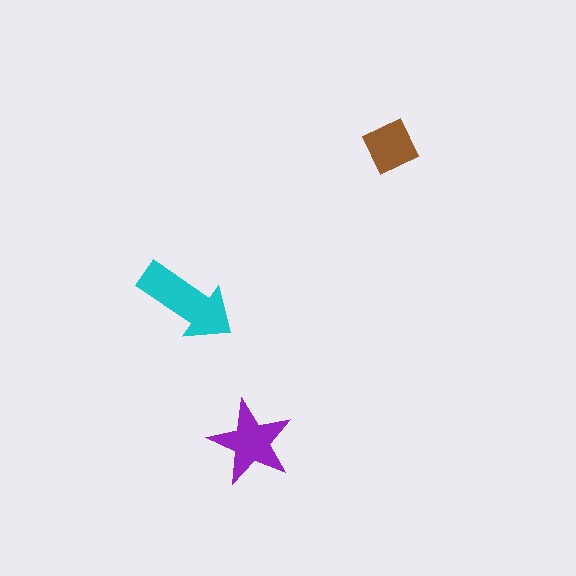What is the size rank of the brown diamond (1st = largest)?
3rd.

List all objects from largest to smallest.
The cyan arrow, the purple star, the brown diamond.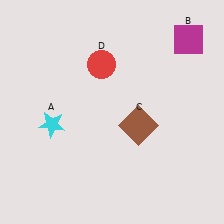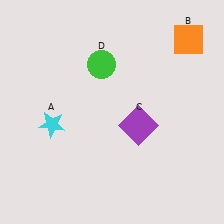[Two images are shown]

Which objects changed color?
B changed from magenta to orange. C changed from brown to purple. D changed from red to green.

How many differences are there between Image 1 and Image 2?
There are 3 differences between the two images.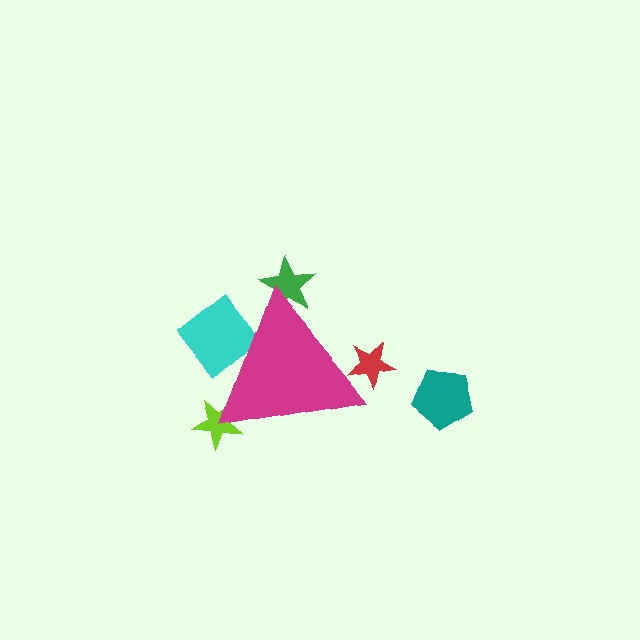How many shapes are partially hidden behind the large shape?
4 shapes are partially hidden.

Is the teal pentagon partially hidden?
No, the teal pentagon is fully visible.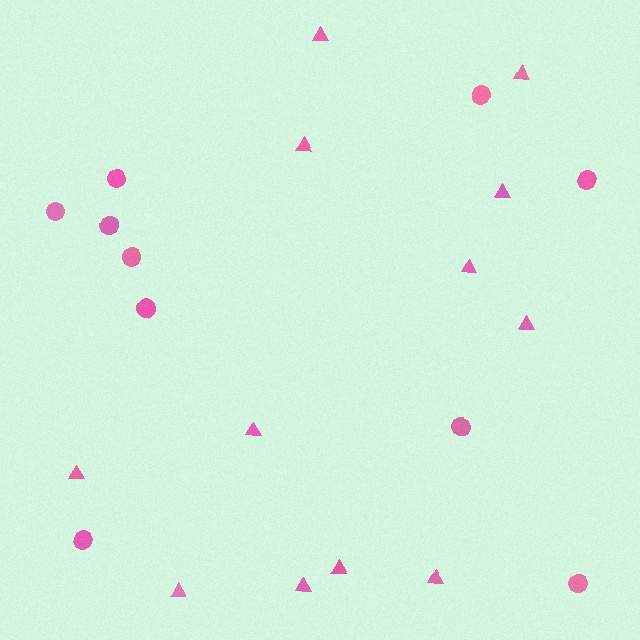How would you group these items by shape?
There are 2 groups: one group of circles (10) and one group of triangles (12).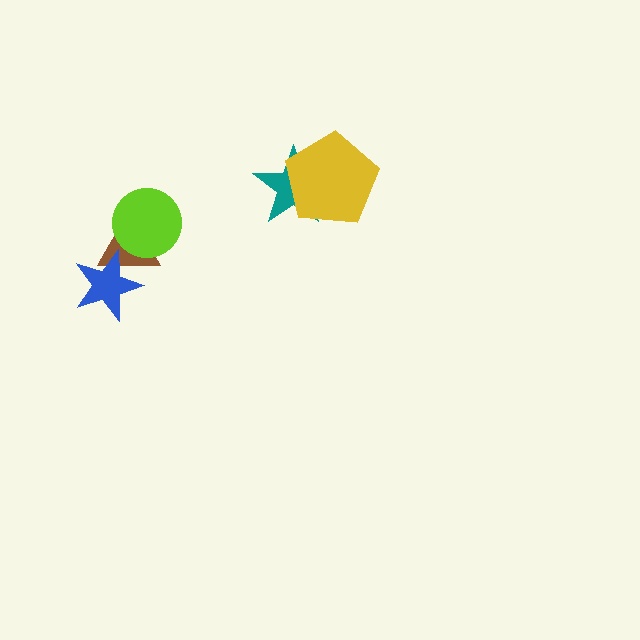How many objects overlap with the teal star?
1 object overlaps with the teal star.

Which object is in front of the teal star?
The yellow pentagon is in front of the teal star.